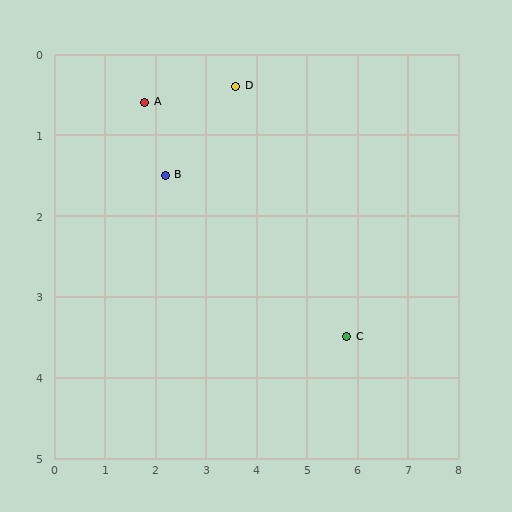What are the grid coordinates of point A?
Point A is at approximately (1.8, 0.6).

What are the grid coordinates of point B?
Point B is at approximately (2.2, 1.5).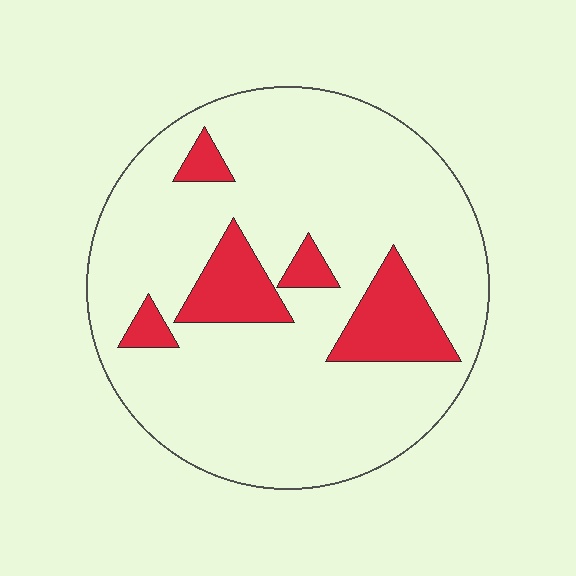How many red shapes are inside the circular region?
5.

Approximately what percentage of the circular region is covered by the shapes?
Approximately 15%.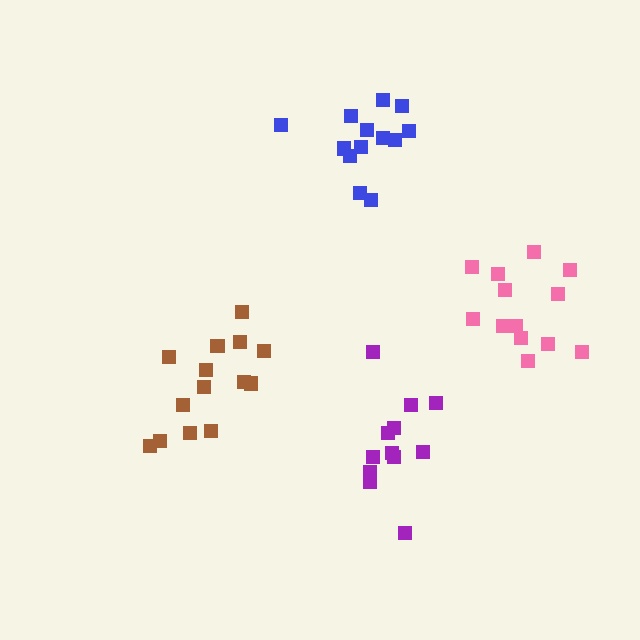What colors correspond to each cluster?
The clusters are colored: brown, purple, blue, pink.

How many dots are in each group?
Group 1: 14 dots, Group 2: 12 dots, Group 3: 13 dots, Group 4: 13 dots (52 total).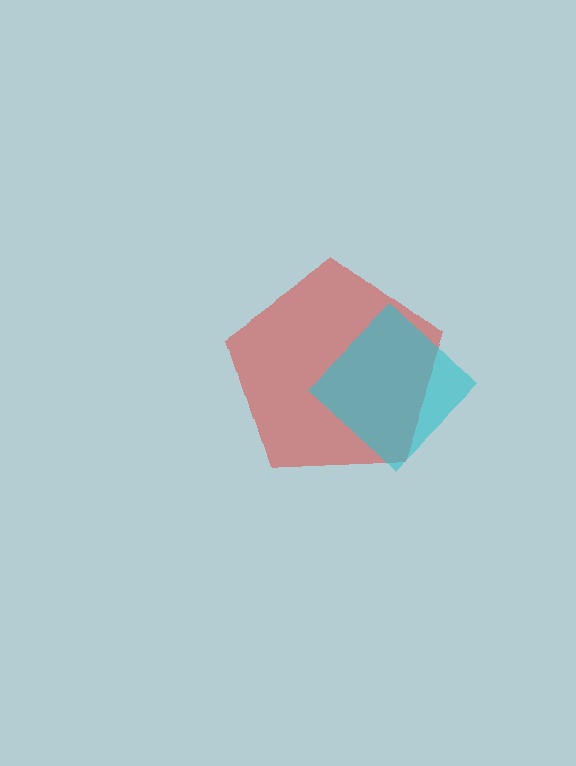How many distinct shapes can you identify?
There are 2 distinct shapes: a red pentagon, a cyan diamond.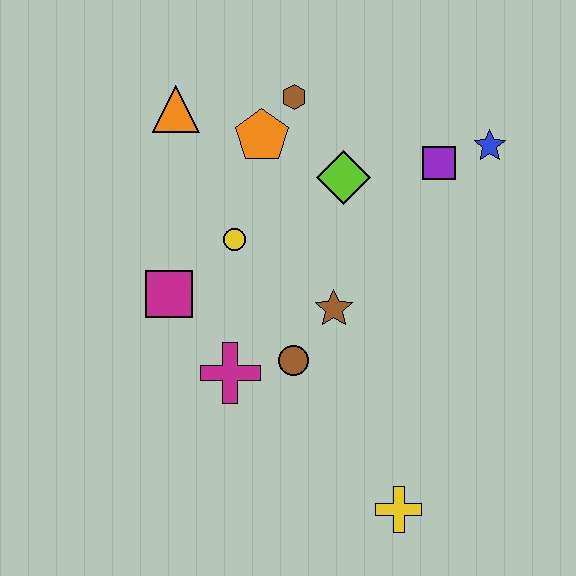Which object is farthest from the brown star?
The orange triangle is farthest from the brown star.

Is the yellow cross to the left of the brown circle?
No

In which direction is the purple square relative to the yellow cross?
The purple square is above the yellow cross.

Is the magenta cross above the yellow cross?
Yes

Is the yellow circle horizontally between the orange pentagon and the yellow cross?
No